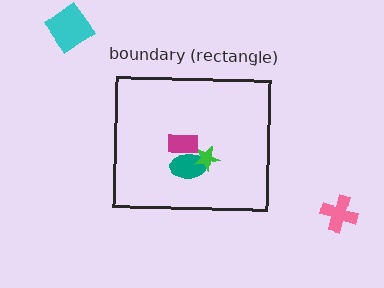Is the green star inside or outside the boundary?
Inside.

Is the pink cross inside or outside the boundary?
Outside.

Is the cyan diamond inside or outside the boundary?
Outside.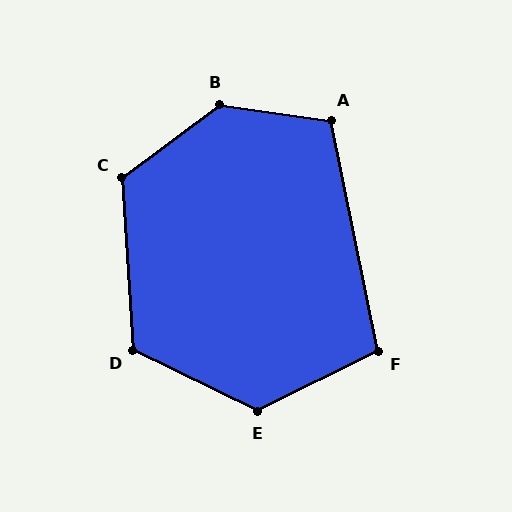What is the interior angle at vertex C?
Approximately 123 degrees (obtuse).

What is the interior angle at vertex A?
Approximately 109 degrees (obtuse).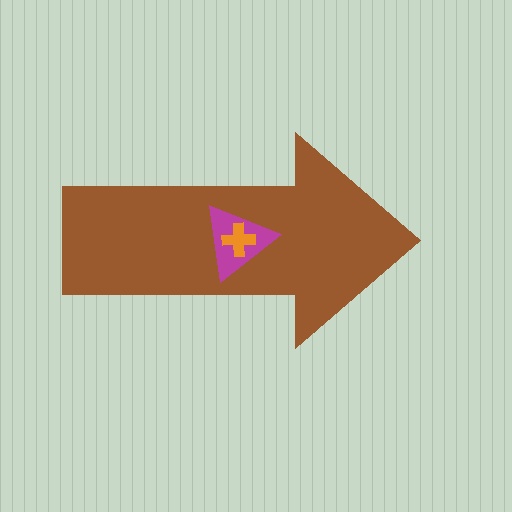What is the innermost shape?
The orange cross.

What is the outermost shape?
The brown arrow.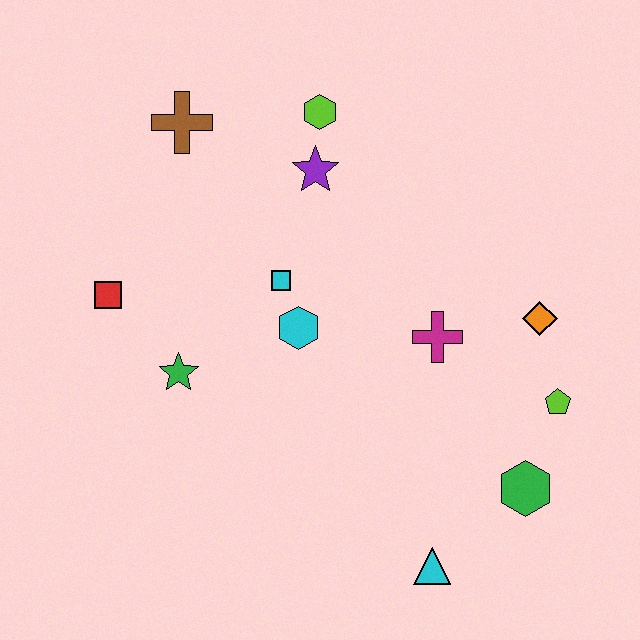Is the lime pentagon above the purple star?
No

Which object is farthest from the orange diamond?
The red square is farthest from the orange diamond.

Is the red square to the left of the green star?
Yes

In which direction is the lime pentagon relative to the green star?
The lime pentagon is to the right of the green star.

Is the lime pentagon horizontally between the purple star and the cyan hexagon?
No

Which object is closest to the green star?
The red square is closest to the green star.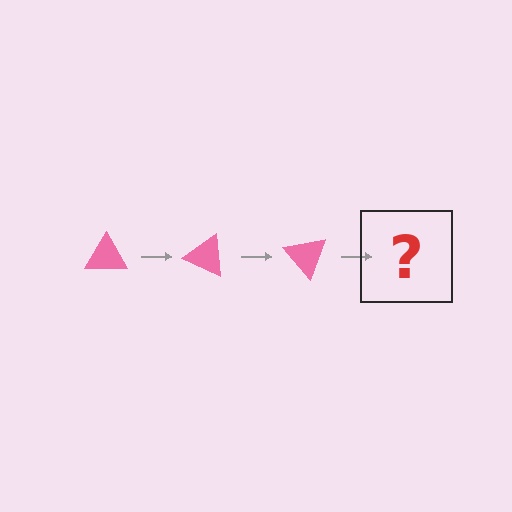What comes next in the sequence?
The next element should be a pink triangle rotated 75 degrees.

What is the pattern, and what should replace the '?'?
The pattern is that the triangle rotates 25 degrees each step. The '?' should be a pink triangle rotated 75 degrees.